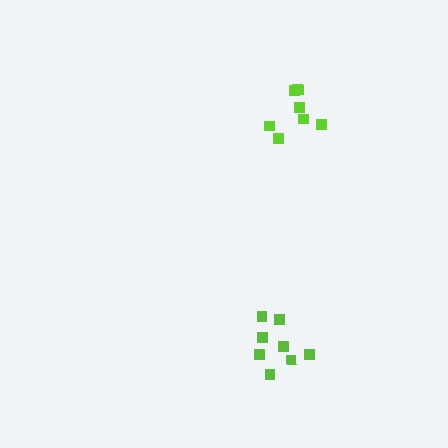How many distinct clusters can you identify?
There are 2 distinct clusters.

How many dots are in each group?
Group 1: 7 dots, Group 2: 8 dots (15 total).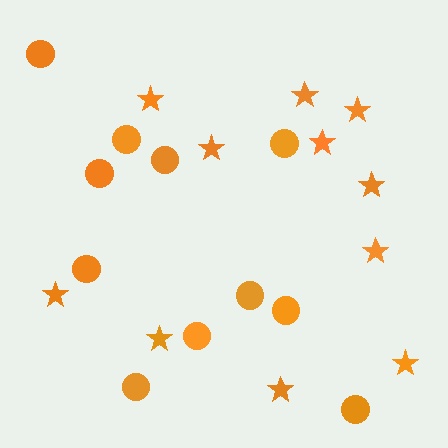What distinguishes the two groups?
There are 2 groups: one group of stars (11) and one group of circles (11).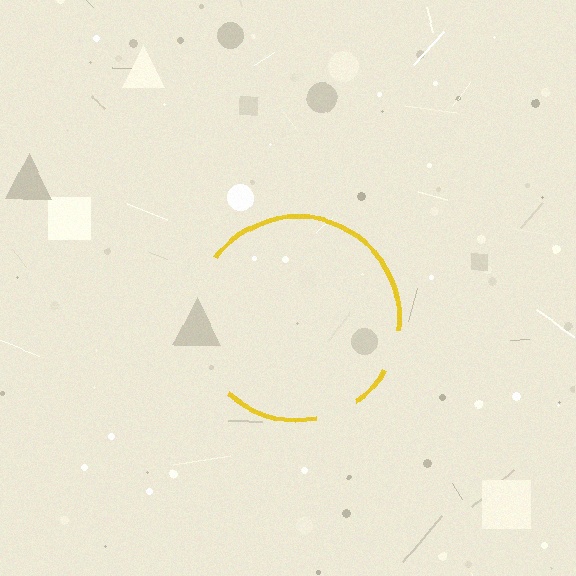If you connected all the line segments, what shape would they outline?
They would outline a circle.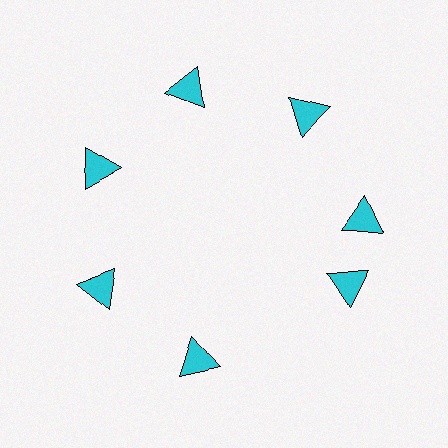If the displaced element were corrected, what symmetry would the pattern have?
It would have 7-fold rotational symmetry — the pattern would map onto itself every 51 degrees.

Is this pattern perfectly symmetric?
No. The 7 cyan triangles are arranged in a ring, but one element near the 5 o'clock position is rotated out of alignment along the ring, breaking the 7-fold rotational symmetry.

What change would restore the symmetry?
The symmetry would be restored by rotating it back into even spacing with its neighbors so that all 7 triangles sit at equal angles and equal distance from the center.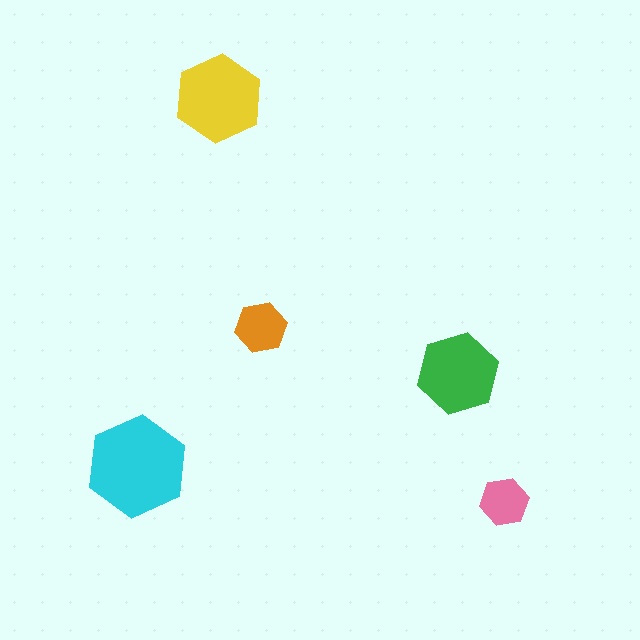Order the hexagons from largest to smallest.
the cyan one, the yellow one, the green one, the orange one, the pink one.